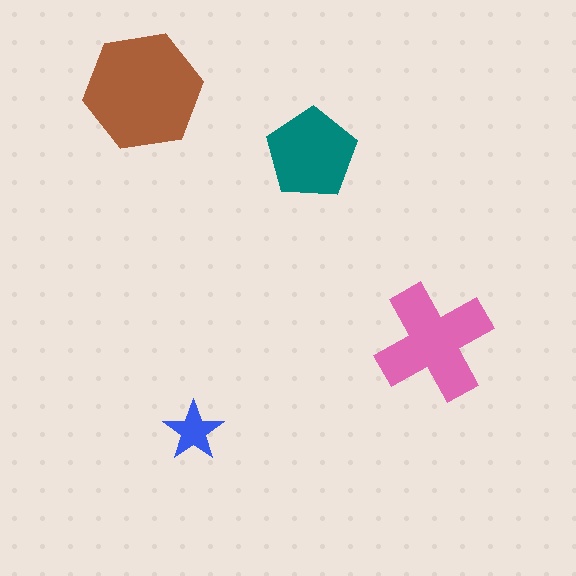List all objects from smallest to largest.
The blue star, the teal pentagon, the pink cross, the brown hexagon.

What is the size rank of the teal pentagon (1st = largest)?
3rd.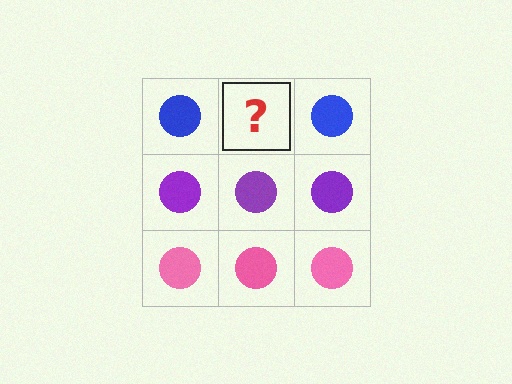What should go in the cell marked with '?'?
The missing cell should contain a blue circle.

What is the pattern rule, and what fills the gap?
The rule is that each row has a consistent color. The gap should be filled with a blue circle.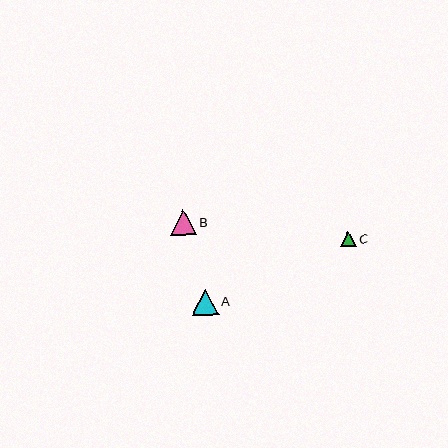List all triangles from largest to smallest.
From largest to smallest: A, B, C.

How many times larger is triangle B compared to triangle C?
Triangle B is approximately 1.7 times the size of triangle C.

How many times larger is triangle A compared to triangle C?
Triangle A is approximately 1.7 times the size of triangle C.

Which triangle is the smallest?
Triangle C is the smallest with a size of approximately 15 pixels.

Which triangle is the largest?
Triangle A is the largest with a size of approximately 26 pixels.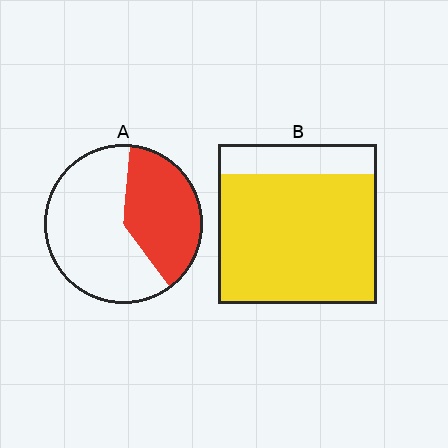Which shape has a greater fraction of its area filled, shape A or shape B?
Shape B.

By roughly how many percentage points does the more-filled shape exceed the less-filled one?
By roughly 40 percentage points (B over A).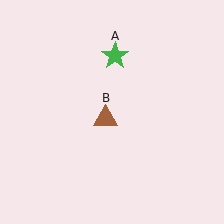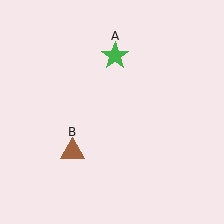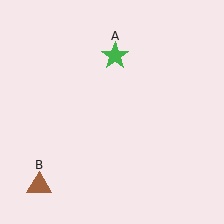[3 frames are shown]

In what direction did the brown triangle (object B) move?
The brown triangle (object B) moved down and to the left.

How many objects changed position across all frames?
1 object changed position: brown triangle (object B).